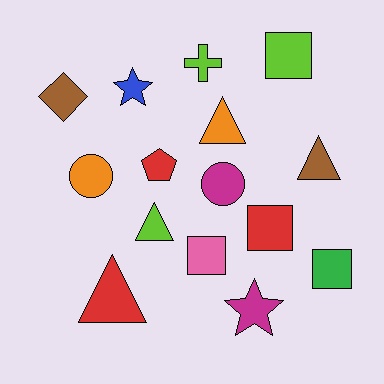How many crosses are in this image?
There is 1 cross.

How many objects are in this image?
There are 15 objects.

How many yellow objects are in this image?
There are no yellow objects.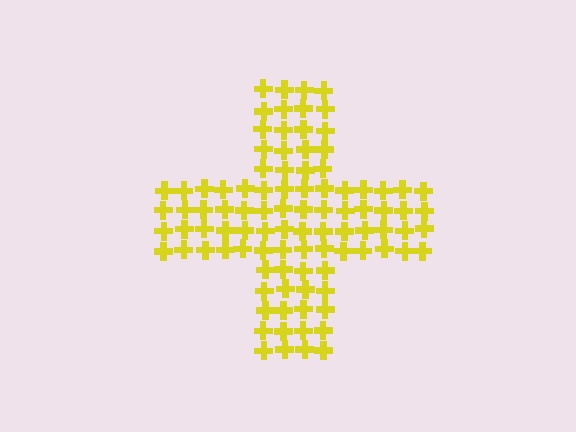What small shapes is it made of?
It is made of small crosses.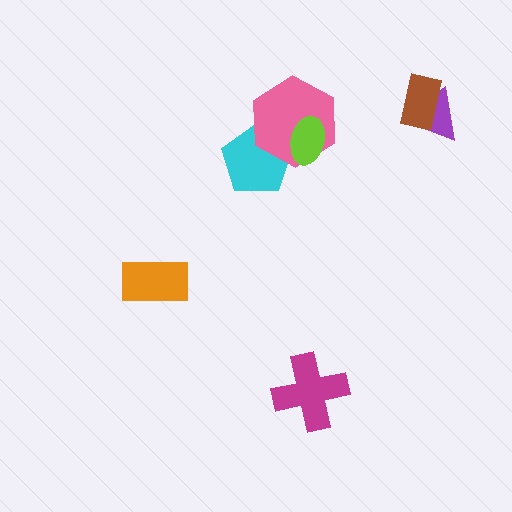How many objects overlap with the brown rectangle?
1 object overlaps with the brown rectangle.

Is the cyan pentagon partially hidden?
Yes, it is partially covered by another shape.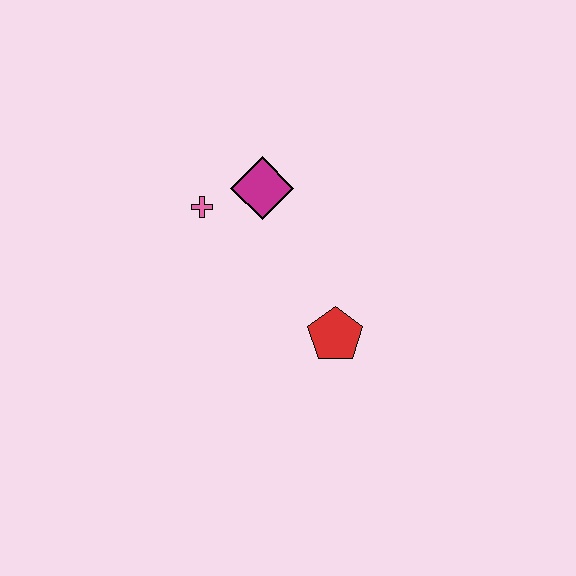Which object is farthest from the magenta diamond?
The red pentagon is farthest from the magenta diamond.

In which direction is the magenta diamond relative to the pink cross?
The magenta diamond is to the right of the pink cross.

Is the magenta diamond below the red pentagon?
No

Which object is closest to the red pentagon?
The magenta diamond is closest to the red pentagon.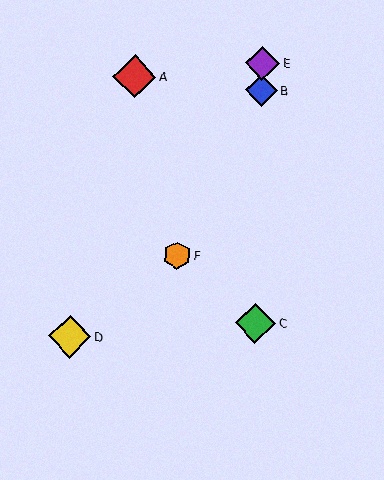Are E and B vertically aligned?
Yes, both are at x≈262.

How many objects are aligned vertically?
3 objects (B, C, E) are aligned vertically.